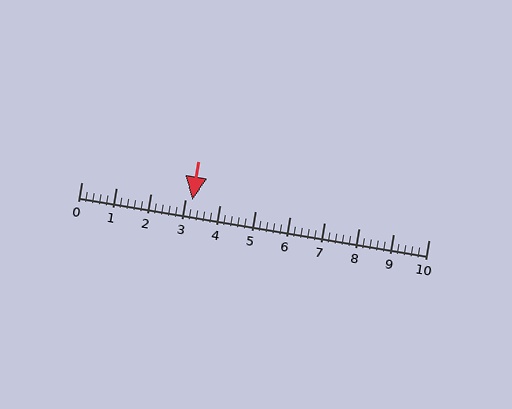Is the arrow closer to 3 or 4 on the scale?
The arrow is closer to 3.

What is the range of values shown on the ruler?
The ruler shows values from 0 to 10.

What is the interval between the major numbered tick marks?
The major tick marks are spaced 1 units apart.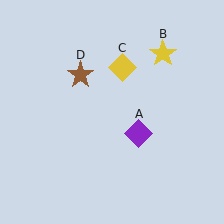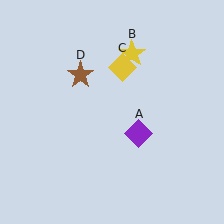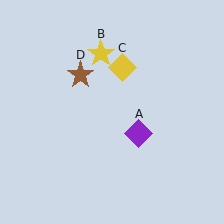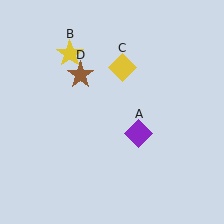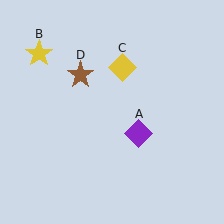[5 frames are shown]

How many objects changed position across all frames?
1 object changed position: yellow star (object B).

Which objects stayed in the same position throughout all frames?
Purple diamond (object A) and yellow diamond (object C) and brown star (object D) remained stationary.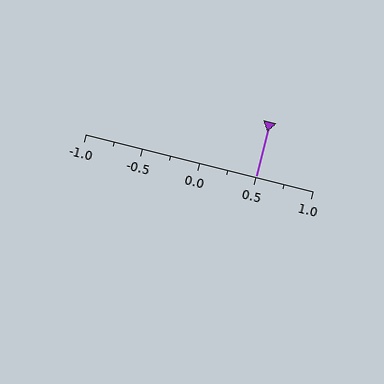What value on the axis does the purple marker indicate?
The marker indicates approximately 0.5.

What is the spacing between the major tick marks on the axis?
The major ticks are spaced 0.5 apart.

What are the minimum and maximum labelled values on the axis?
The axis runs from -1.0 to 1.0.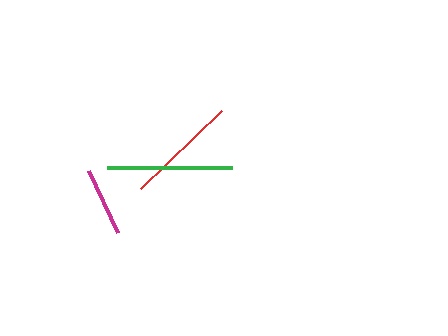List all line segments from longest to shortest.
From longest to shortest: green, red, magenta.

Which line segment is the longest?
The green line is the longest at approximately 124 pixels.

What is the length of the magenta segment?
The magenta segment is approximately 69 pixels long.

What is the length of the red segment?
The red segment is approximately 112 pixels long.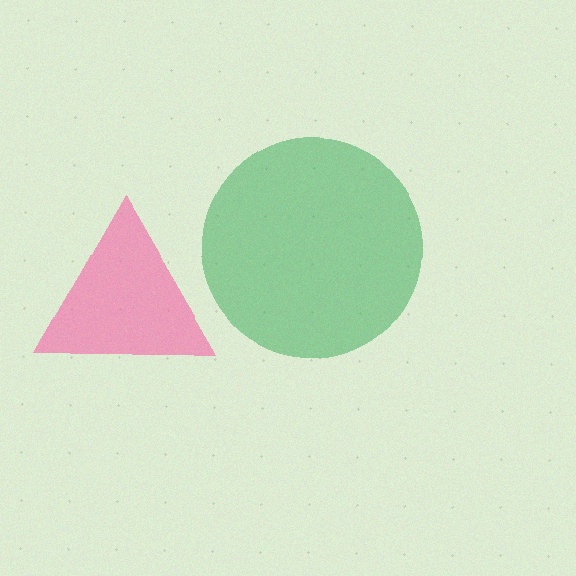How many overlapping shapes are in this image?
There are 2 overlapping shapes in the image.